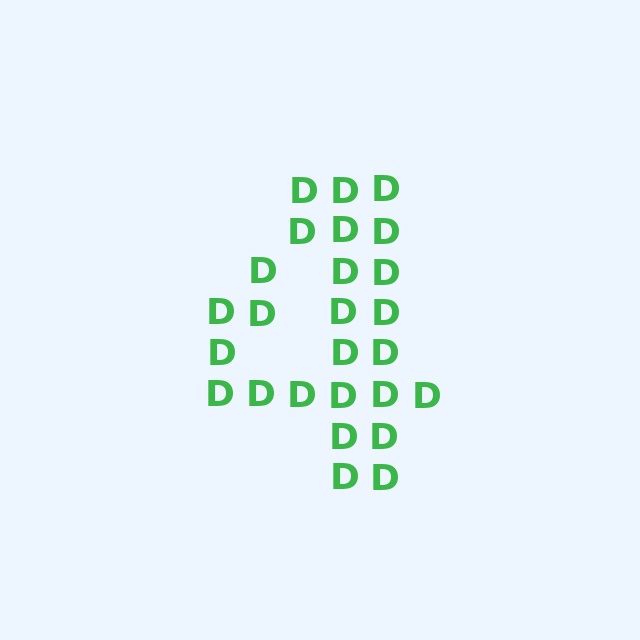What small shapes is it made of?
It is made of small letter D's.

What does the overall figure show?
The overall figure shows the digit 4.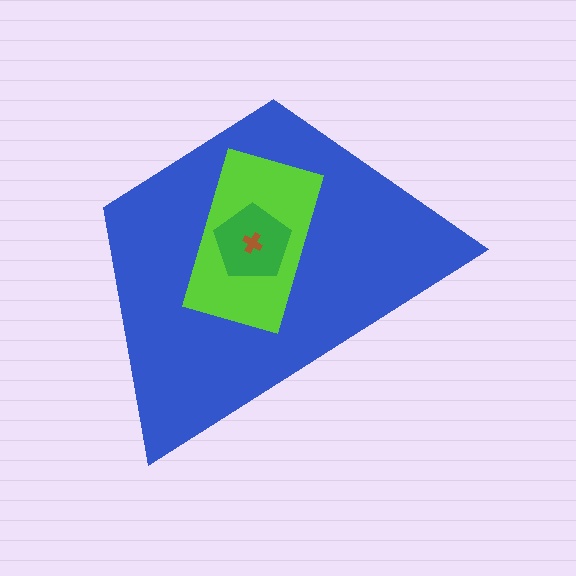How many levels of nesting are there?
4.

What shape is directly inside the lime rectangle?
The green pentagon.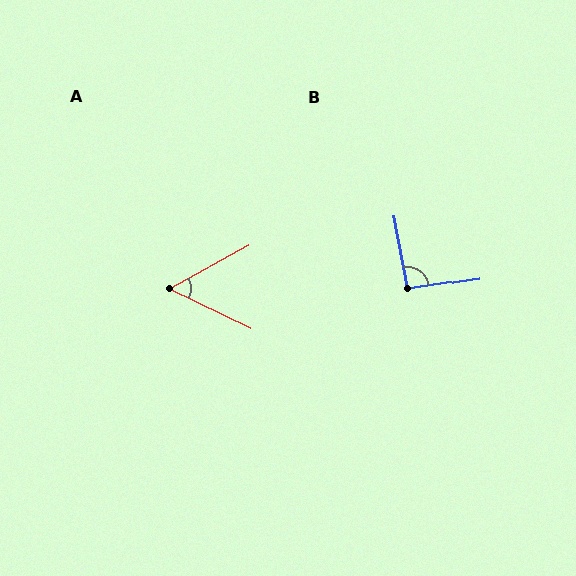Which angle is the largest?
B, at approximately 93 degrees.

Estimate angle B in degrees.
Approximately 93 degrees.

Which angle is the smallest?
A, at approximately 55 degrees.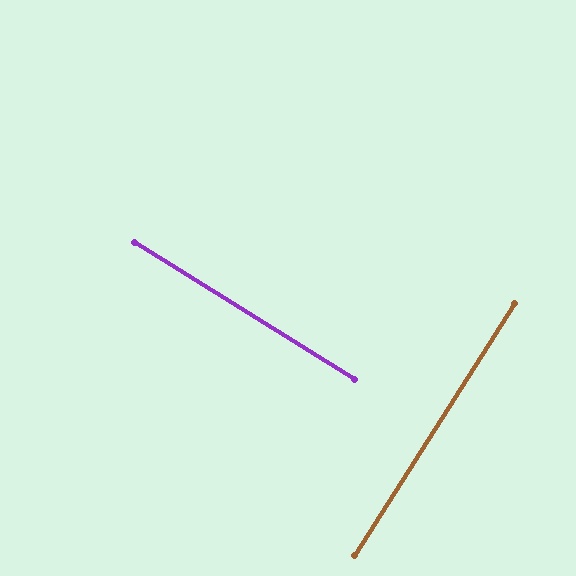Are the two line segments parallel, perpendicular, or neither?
Perpendicular — they meet at approximately 90°.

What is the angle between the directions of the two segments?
Approximately 90 degrees.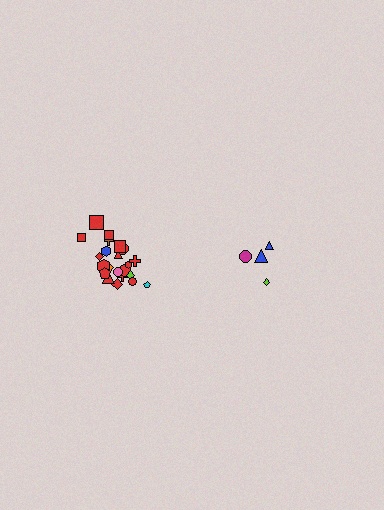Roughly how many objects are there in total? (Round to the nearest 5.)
Roughly 25 objects in total.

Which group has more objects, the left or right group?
The left group.